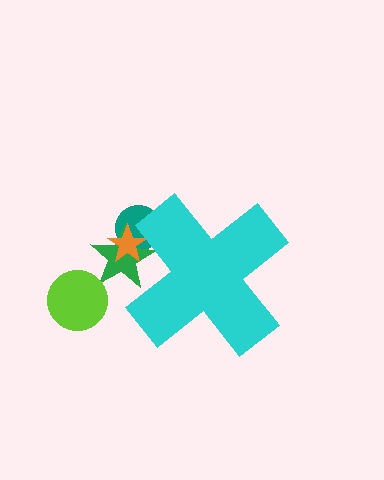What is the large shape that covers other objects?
A cyan cross.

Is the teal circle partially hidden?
Yes, the teal circle is partially hidden behind the cyan cross.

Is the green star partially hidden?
Yes, the green star is partially hidden behind the cyan cross.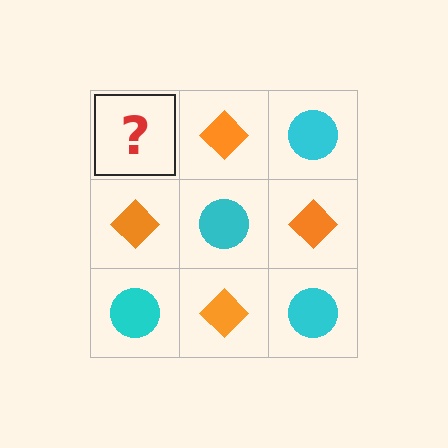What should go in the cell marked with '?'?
The missing cell should contain a cyan circle.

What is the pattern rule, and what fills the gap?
The rule is that it alternates cyan circle and orange diamond in a checkerboard pattern. The gap should be filled with a cyan circle.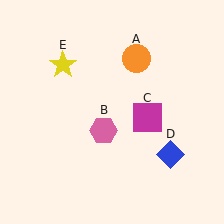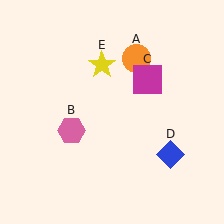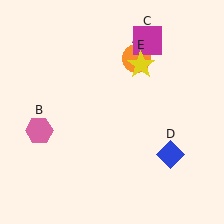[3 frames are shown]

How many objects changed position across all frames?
3 objects changed position: pink hexagon (object B), magenta square (object C), yellow star (object E).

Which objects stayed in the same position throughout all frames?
Orange circle (object A) and blue diamond (object D) remained stationary.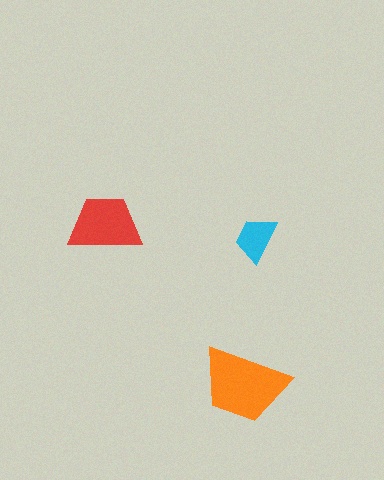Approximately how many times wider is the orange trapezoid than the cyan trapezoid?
About 2 times wider.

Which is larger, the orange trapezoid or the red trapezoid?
The orange one.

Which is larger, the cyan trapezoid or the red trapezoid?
The red one.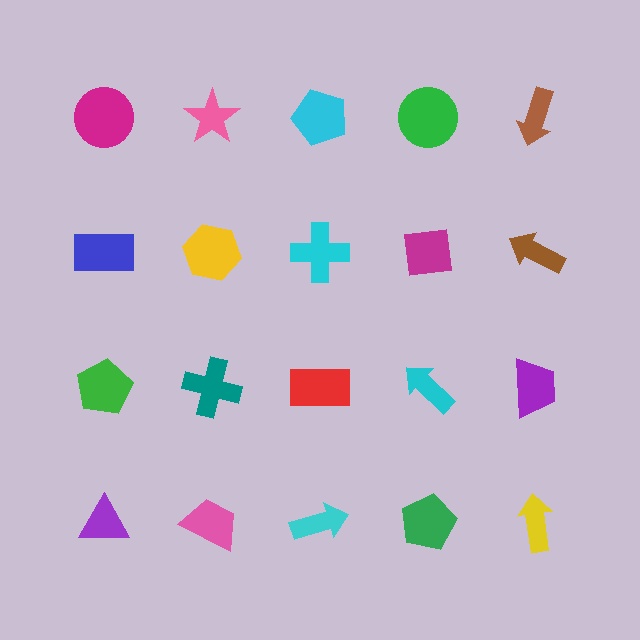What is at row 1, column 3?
A cyan pentagon.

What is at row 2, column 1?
A blue rectangle.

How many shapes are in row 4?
5 shapes.